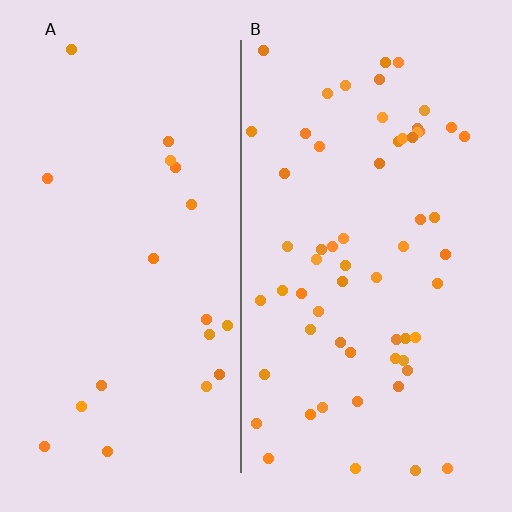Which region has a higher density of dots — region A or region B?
B (the right).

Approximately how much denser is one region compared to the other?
Approximately 3.1× — region B over region A.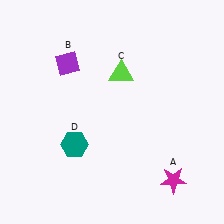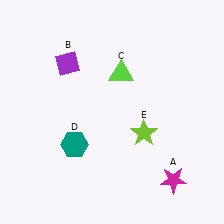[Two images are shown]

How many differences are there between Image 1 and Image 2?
There is 1 difference between the two images.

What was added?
A lime star (E) was added in Image 2.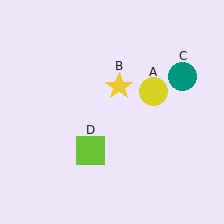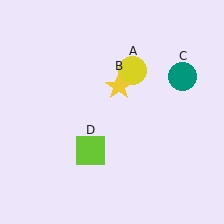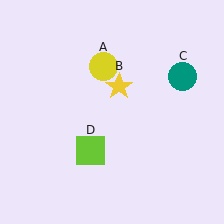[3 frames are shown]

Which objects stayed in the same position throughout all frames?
Yellow star (object B) and teal circle (object C) and lime square (object D) remained stationary.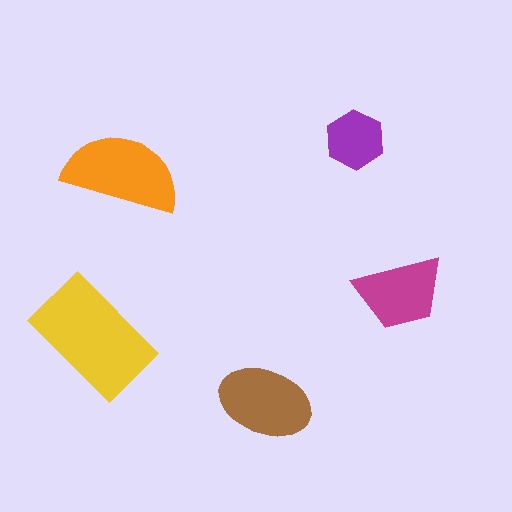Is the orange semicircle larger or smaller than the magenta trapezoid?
Larger.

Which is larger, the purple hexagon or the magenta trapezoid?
The magenta trapezoid.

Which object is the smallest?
The purple hexagon.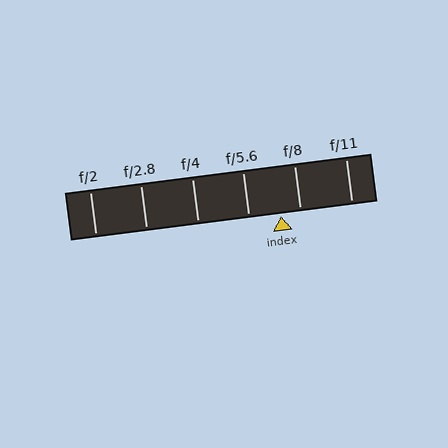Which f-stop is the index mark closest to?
The index mark is closest to f/8.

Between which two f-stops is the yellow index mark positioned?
The index mark is between f/5.6 and f/8.